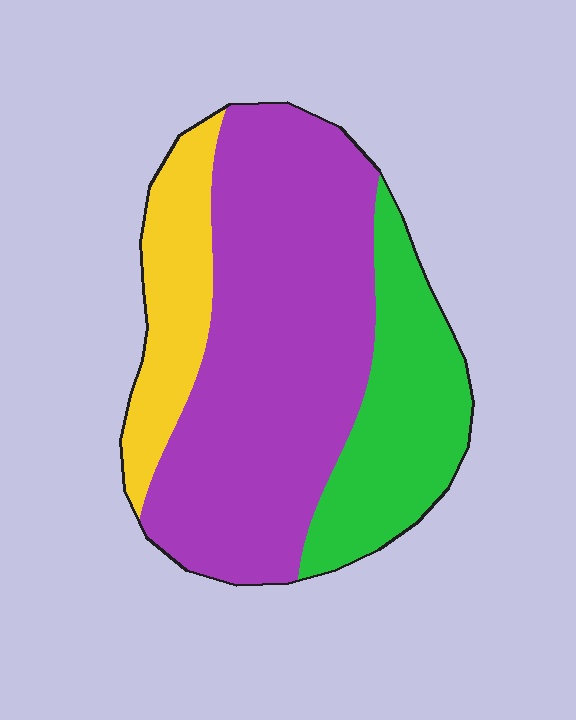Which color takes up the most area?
Purple, at roughly 60%.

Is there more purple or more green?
Purple.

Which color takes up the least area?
Yellow, at roughly 15%.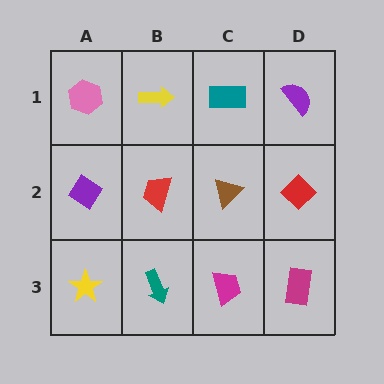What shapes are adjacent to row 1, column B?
A red trapezoid (row 2, column B), a pink hexagon (row 1, column A), a teal rectangle (row 1, column C).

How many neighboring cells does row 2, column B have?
4.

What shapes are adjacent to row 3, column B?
A red trapezoid (row 2, column B), a yellow star (row 3, column A), a magenta trapezoid (row 3, column C).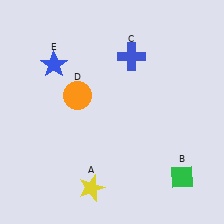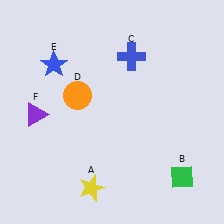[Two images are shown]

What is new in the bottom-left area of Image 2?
A purple triangle (F) was added in the bottom-left area of Image 2.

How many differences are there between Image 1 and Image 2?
There is 1 difference between the two images.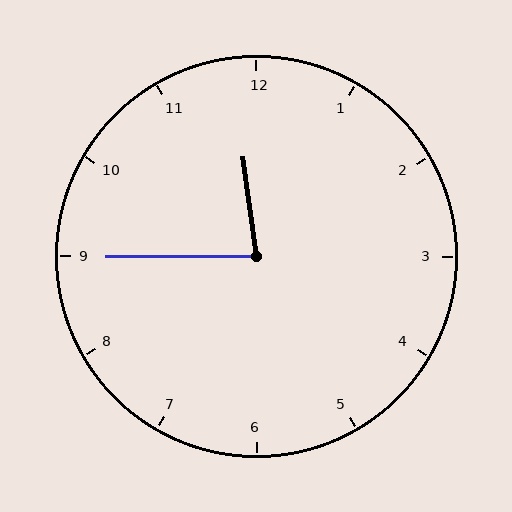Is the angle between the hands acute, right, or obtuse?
It is acute.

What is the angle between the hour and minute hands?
Approximately 82 degrees.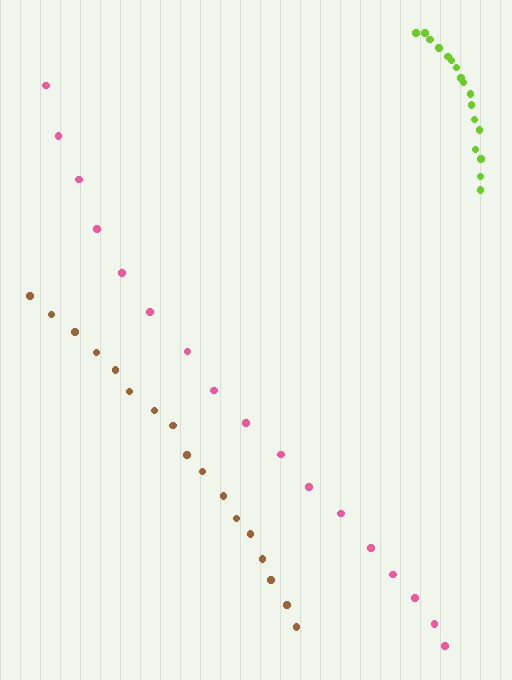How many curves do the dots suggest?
There are 3 distinct paths.